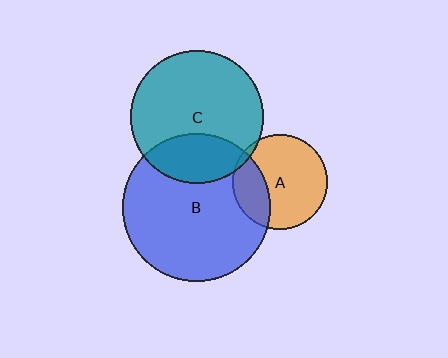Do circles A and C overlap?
Yes.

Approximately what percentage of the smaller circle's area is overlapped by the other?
Approximately 5%.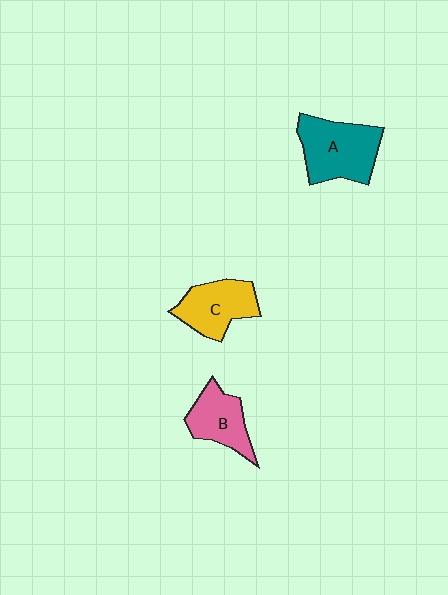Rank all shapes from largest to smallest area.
From largest to smallest: A (teal), C (yellow), B (pink).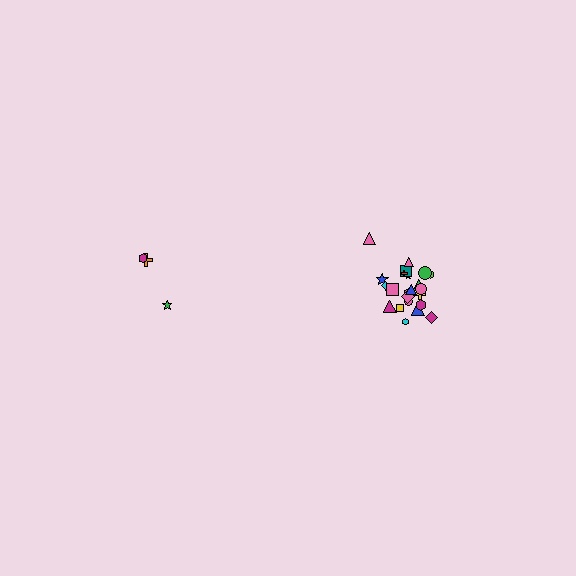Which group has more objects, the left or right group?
The right group.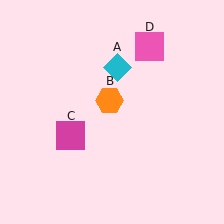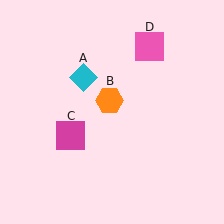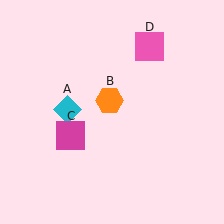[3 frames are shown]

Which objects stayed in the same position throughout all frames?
Orange hexagon (object B) and magenta square (object C) and pink square (object D) remained stationary.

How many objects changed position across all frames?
1 object changed position: cyan diamond (object A).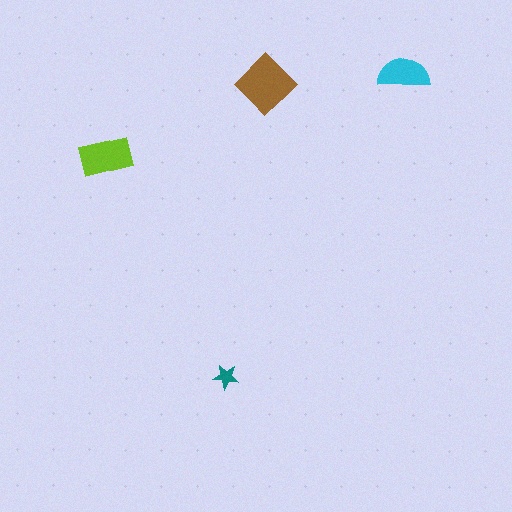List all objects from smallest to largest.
The teal star, the cyan semicircle, the lime rectangle, the brown diamond.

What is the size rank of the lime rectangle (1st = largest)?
2nd.